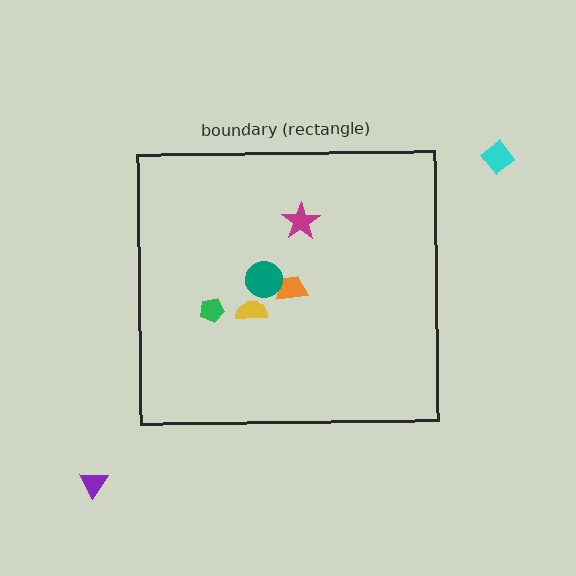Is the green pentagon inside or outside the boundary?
Inside.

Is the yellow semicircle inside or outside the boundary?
Inside.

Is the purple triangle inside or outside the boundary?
Outside.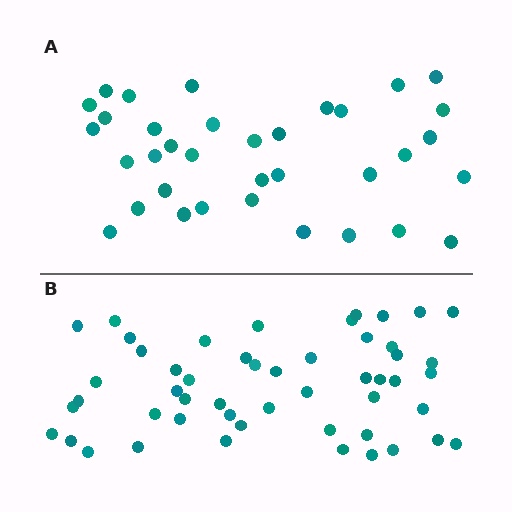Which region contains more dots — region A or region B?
Region B (the bottom region) has more dots.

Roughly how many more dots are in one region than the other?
Region B has approximately 15 more dots than region A.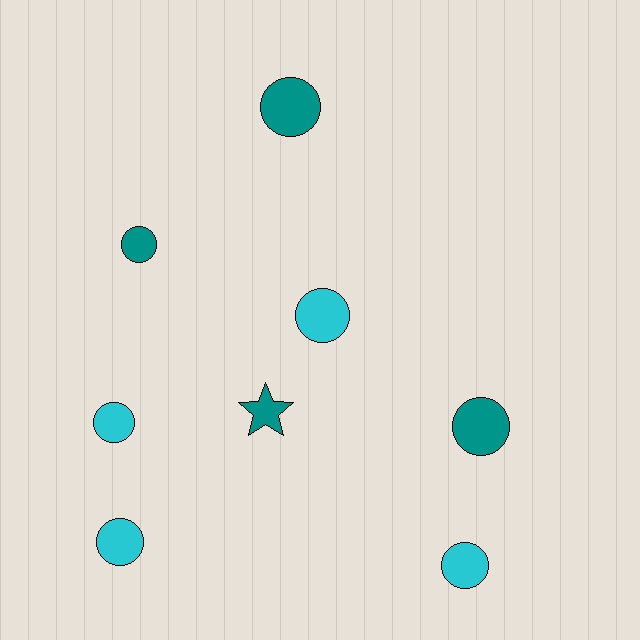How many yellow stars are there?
There are no yellow stars.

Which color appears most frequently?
Teal, with 4 objects.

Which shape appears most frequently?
Circle, with 7 objects.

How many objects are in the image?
There are 8 objects.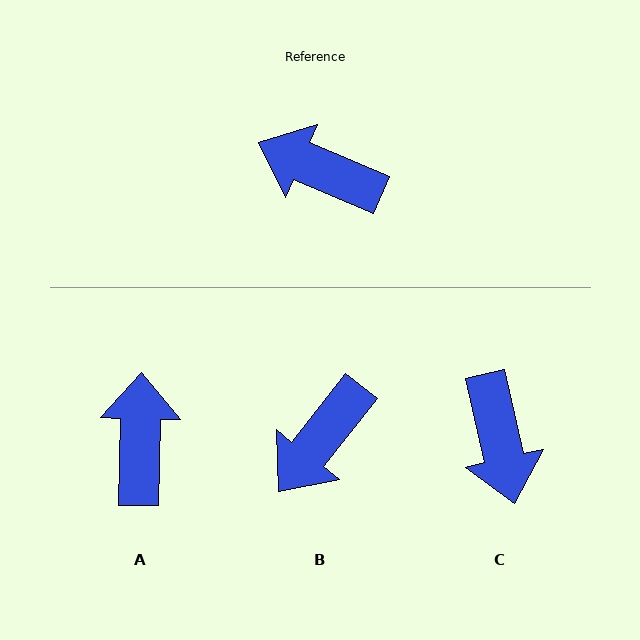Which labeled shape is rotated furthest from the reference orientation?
C, about 126 degrees away.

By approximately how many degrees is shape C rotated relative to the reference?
Approximately 126 degrees counter-clockwise.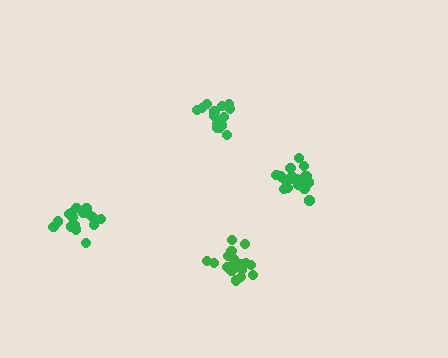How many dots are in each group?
Group 1: 20 dots, Group 2: 20 dots, Group 3: 16 dots, Group 4: 21 dots (77 total).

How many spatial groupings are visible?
There are 4 spatial groupings.